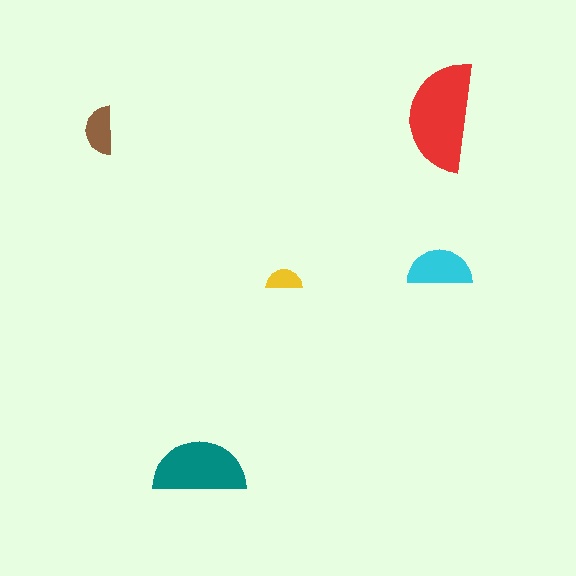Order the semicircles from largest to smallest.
the red one, the teal one, the cyan one, the brown one, the yellow one.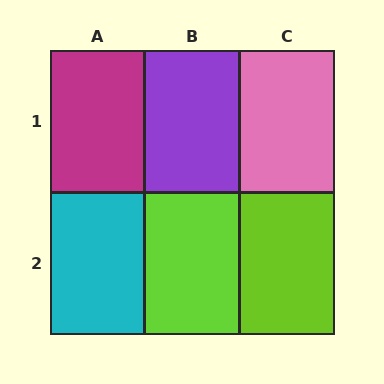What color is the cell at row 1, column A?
Magenta.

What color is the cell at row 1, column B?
Purple.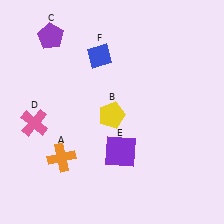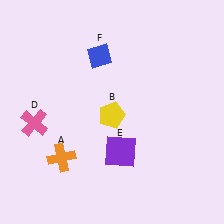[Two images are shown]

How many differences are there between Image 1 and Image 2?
There is 1 difference between the two images.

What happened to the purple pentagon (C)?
The purple pentagon (C) was removed in Image 2. It was in the top-left area of Image 1.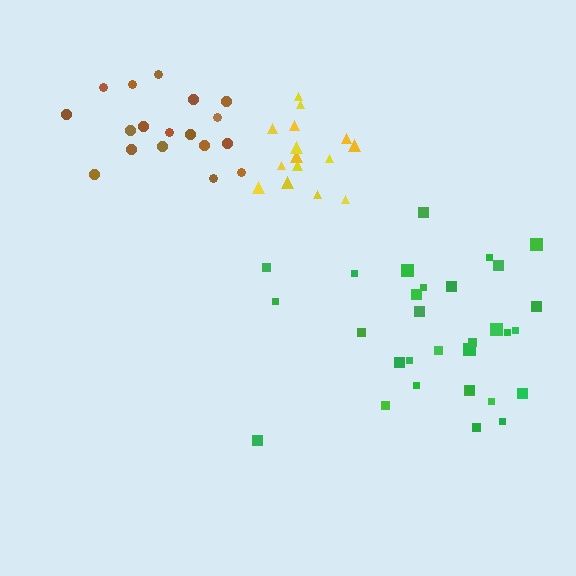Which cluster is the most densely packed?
Yellow.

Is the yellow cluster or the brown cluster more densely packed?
Yellow.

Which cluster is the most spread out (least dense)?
Green.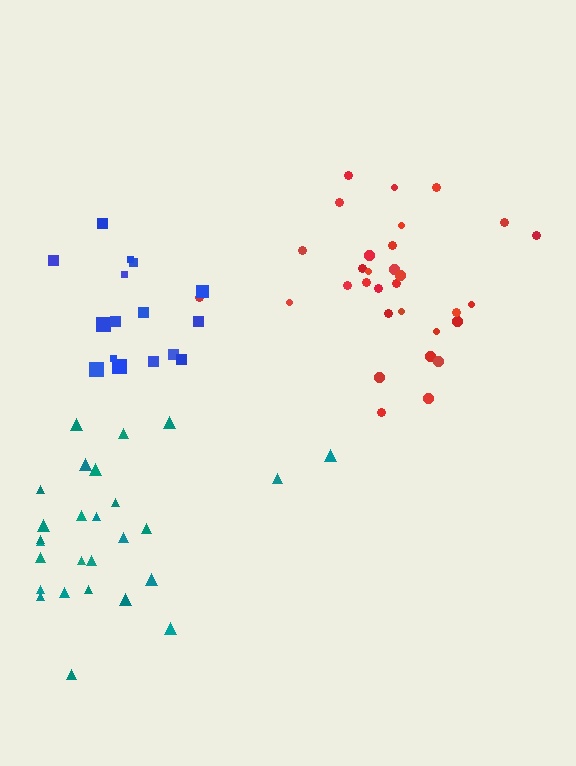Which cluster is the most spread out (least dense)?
Teal.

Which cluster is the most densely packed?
Blue.